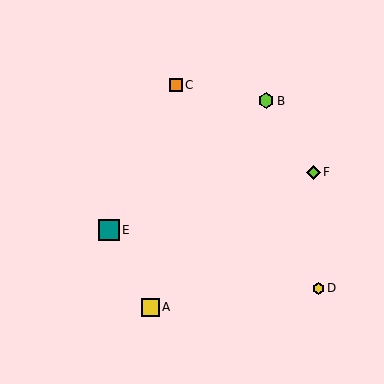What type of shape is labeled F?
Shape F is a lime diamond.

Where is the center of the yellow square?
The center of the yellow square is at (150, 307).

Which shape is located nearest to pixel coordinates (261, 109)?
The lime hexagon (labeled B) at (266, 101) is nearest to that location.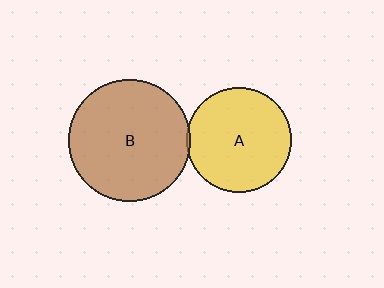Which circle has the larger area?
Circle B (brown).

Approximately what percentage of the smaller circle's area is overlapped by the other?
Approximately 5%.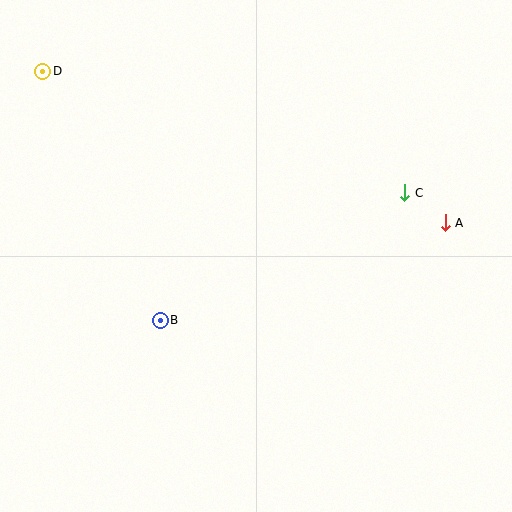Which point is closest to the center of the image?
Point B at (160, 320) is closest to the center.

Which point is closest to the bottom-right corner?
Point A is closest to the bottom-right corner.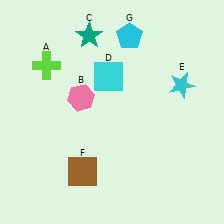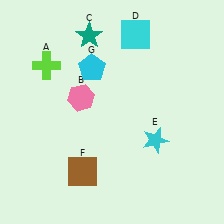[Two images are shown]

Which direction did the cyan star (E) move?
The cyan star (E) moved down.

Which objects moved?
The objects that moved are: the cyan square (D), the cyan star (E), the cyan pentagon (G).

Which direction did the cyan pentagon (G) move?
The cyan pentagon (G) moved left.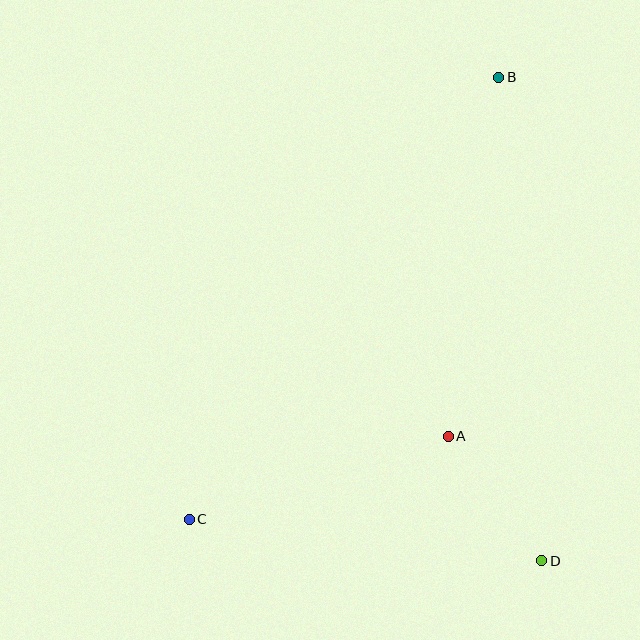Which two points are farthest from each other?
Points B and C are farthest from each other.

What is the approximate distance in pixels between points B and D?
The distance between B and D is approximately 485 pixels.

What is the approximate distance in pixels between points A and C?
The distance between A and C is approximately 272 pixels.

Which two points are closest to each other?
Points A and D are closest to each other.